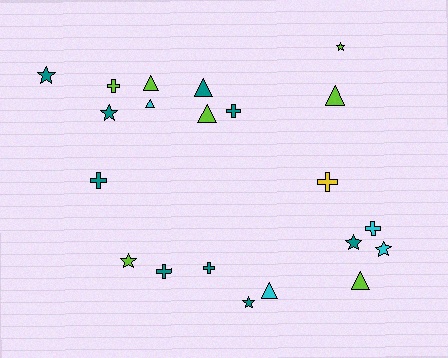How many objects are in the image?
There are 21 objects.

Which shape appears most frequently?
Triangle, with 7 objects.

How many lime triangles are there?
There are 4 lime triangles.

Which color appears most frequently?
Teal, with 9 objects.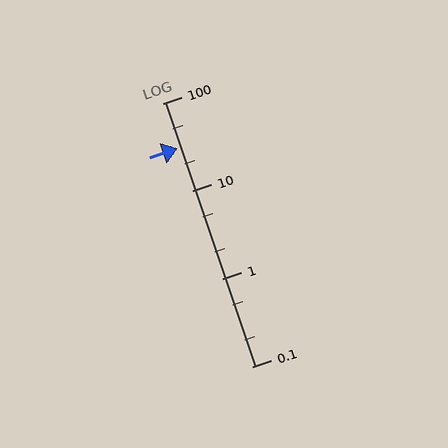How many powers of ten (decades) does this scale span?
The scale spans 3 decades, from 0.1 to 100.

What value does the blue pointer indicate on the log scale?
The pointer indicates approximately 31.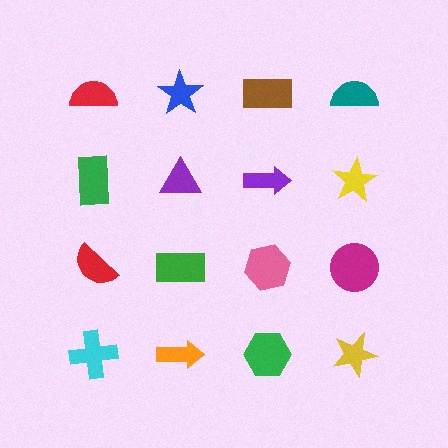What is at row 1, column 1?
A red semicircle.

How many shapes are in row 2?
4 shapes.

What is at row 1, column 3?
A brown rectangle.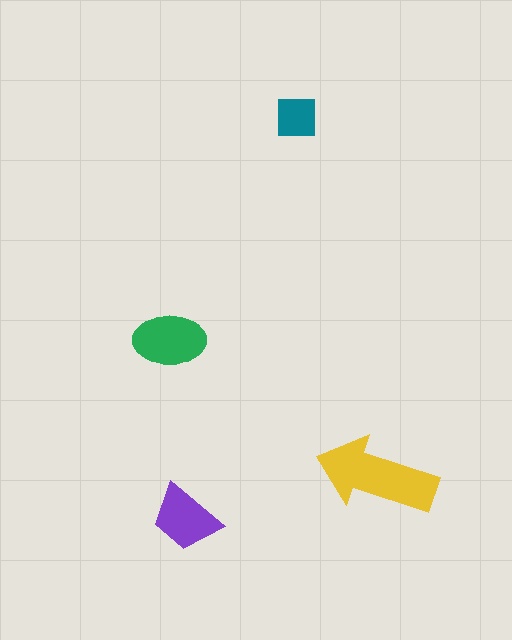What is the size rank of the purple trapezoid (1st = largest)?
3rd.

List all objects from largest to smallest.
The yellow arrow, the green ellipse, the purple trapezoid, the teal square.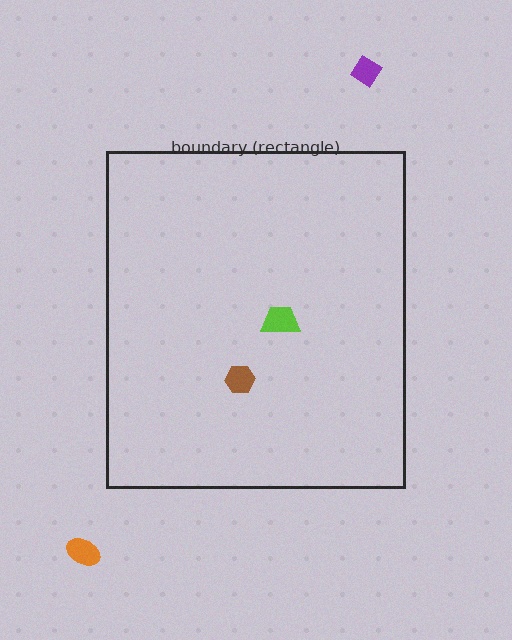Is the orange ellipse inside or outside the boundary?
Outside.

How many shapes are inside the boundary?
2 inside, 2 outside.